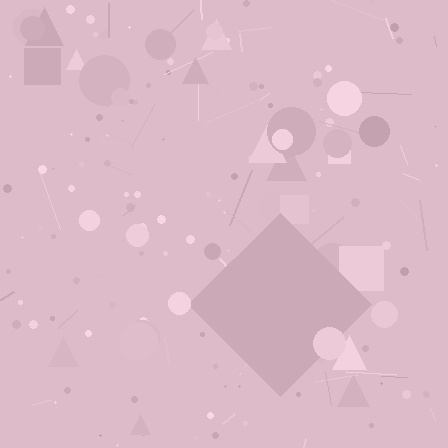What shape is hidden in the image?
A diamond is hidden in the image.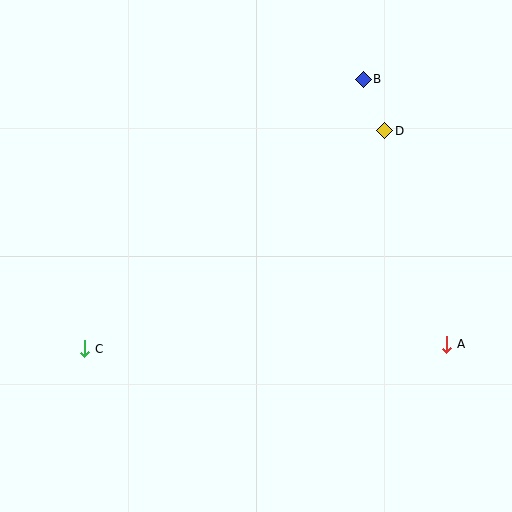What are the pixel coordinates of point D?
Point D is at (385, 131).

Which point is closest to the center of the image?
Point D at (385, 131) is closest to the center.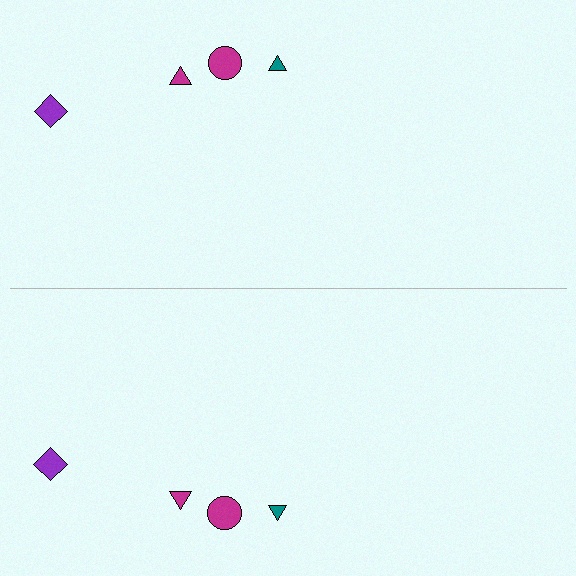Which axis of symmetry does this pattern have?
The pattern has a horizontal axis of symmetry running through the center of the image.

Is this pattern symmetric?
Yes, this pattern has bilateral (reflection) symmetry.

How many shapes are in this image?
There are 8 shapes in this image.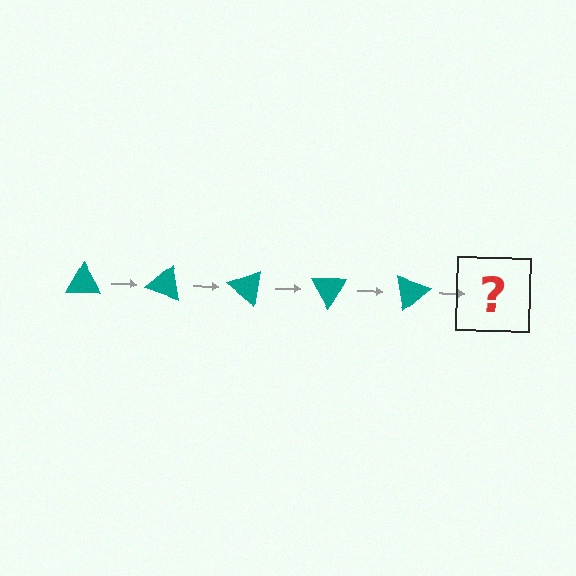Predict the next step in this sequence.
The next step is a teal triangle rotated 100 degrees.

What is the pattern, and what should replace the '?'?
The pattern is that the triangle rotates 20 degrees each step. The '?' should be a teal triangle rotated 100 degrees.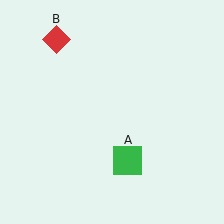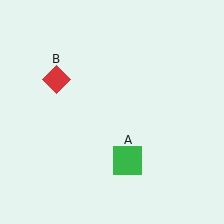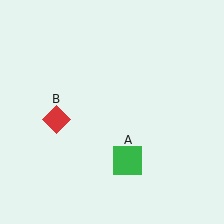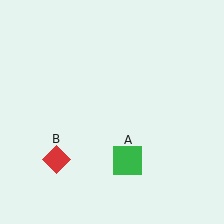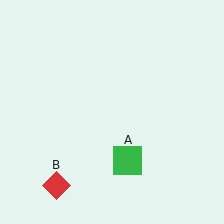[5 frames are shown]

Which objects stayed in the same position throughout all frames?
Green square (object A) remained stationary.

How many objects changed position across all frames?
1 object changed position: red diamond (object B).